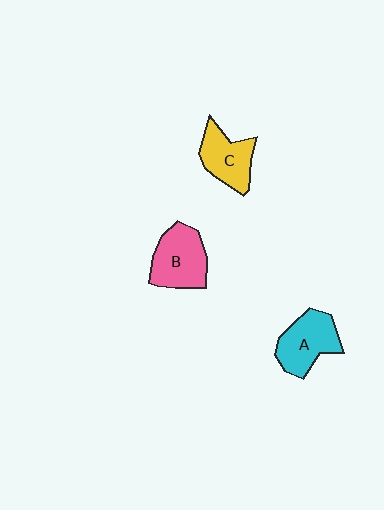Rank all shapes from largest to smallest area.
From largest to smallest: B (pink), A (cyan), C (yellow).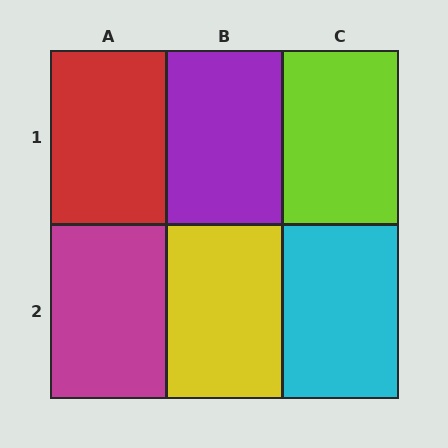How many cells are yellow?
1 cell is yellow.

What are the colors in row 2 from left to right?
Magenta, yellow, cyan.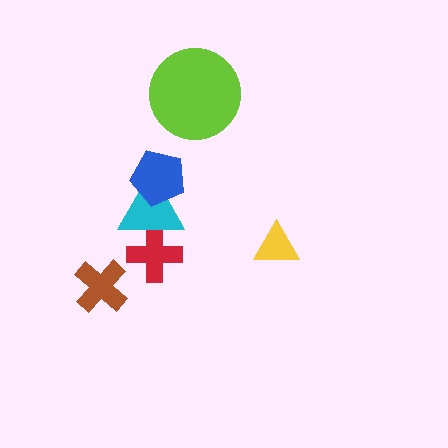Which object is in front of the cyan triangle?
The blue pentagon is in front of the cyan triangle.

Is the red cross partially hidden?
Yes, it is partially covered by another shape.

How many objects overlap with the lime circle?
0 objects overlap with the lime circle.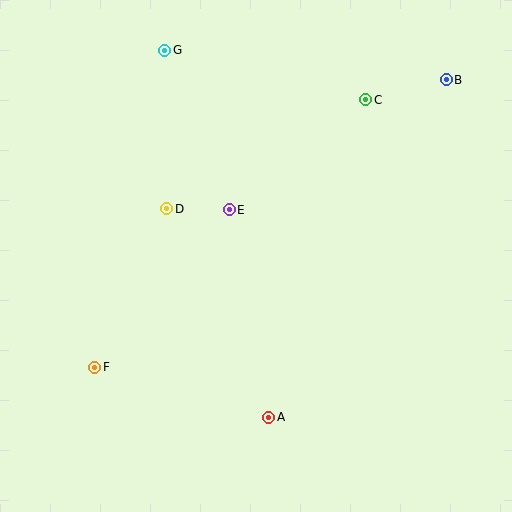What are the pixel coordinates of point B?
Point B is at (446, 80).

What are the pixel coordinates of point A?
Point A is at (269, 417).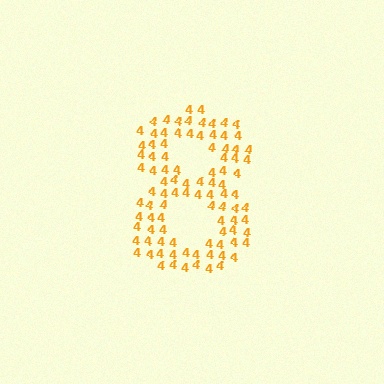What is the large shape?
The large shape is the digit 8.